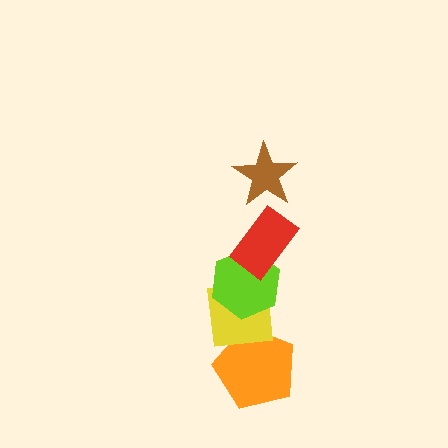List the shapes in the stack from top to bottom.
From top to bottom: the brown star, the red rectangle, the lime hexagon, the yellow square, the orange pentagon.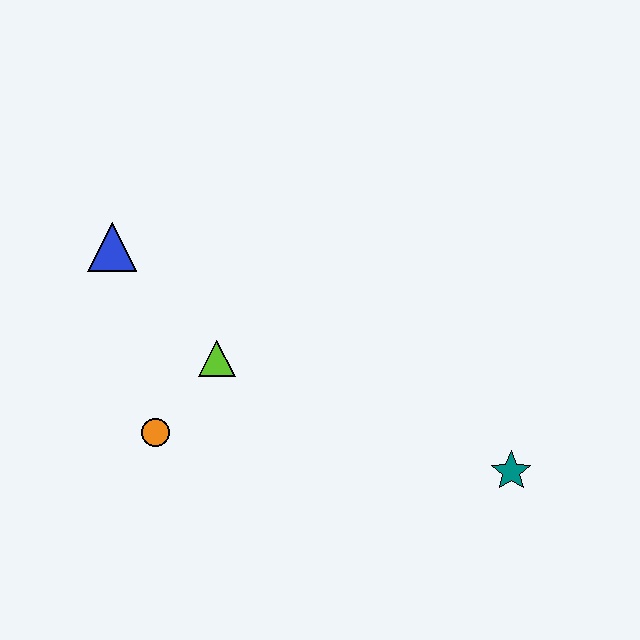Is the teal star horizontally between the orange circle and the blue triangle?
No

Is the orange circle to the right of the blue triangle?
Yes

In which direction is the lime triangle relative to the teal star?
The lime triangle is to the left of the teal star.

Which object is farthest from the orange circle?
The teal star is farthest from the orange circle.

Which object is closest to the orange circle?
The lime triangle is closest to the orange circle.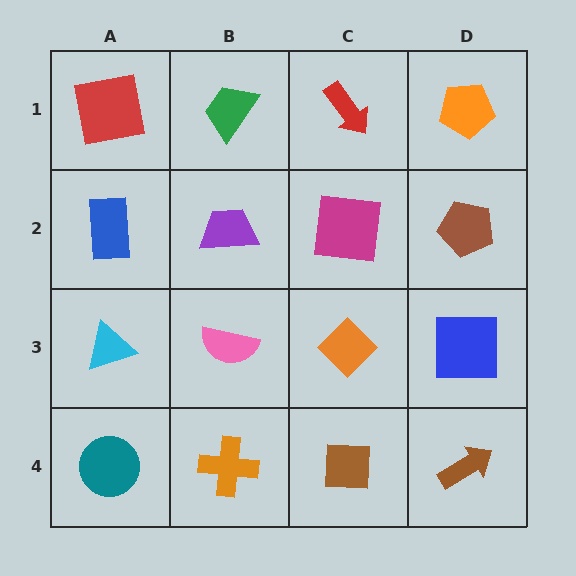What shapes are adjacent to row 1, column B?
A purple trapezoid (row 2, column B), a red square (row 1, column A), a red arrow (row 1, column C).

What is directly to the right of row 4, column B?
A brown square.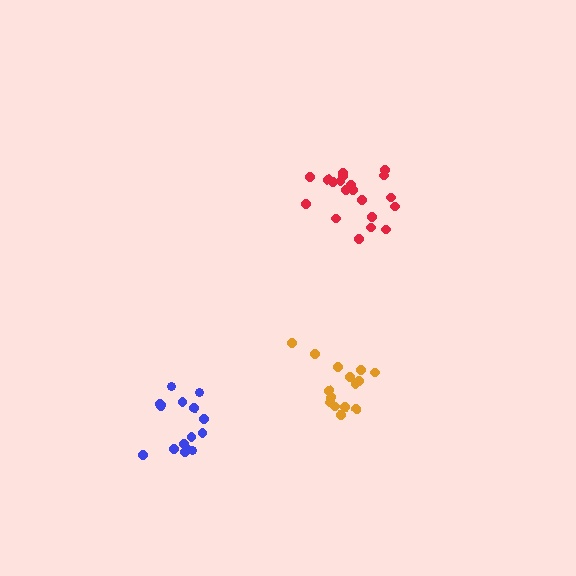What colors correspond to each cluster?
The clusters are colored: red, orange, blue.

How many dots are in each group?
Group 1: 20 dots, Group 2: 15 dots, Group 3: 15 dots (50 total).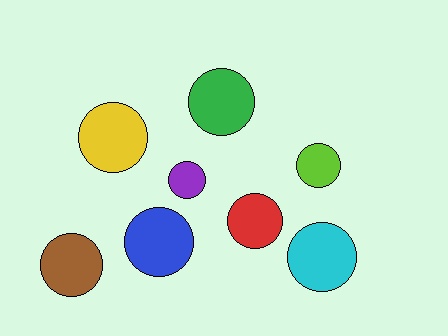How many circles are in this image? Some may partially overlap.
There are 8 circles.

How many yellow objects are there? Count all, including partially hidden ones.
There is 1 yellow object.